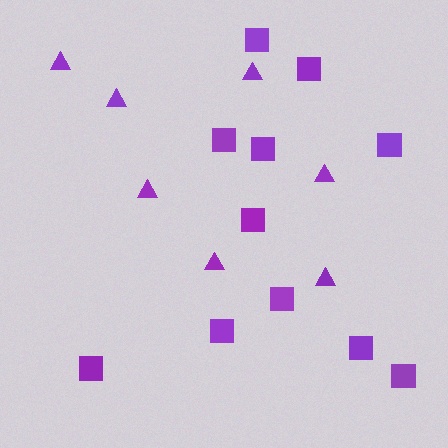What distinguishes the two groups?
There are 2 groups: one group of triangles (7) and one group of squares (11).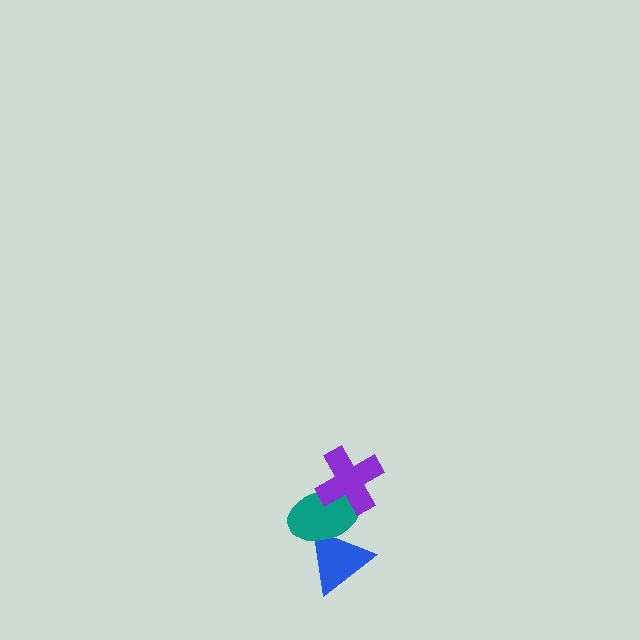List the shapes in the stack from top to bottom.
From top to bottom: the purple cross, the teal ellipse, the blue triangle.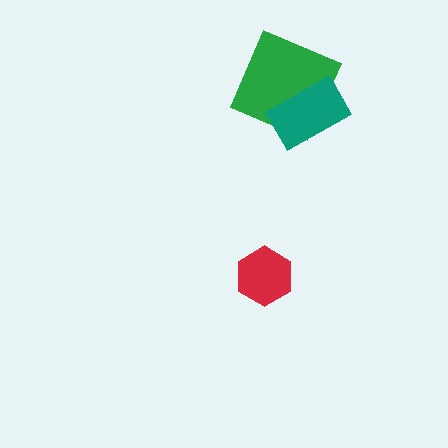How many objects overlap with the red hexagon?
0 objects overlap with the red hexagon.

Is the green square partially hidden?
Yes, it is partially covered by another shape.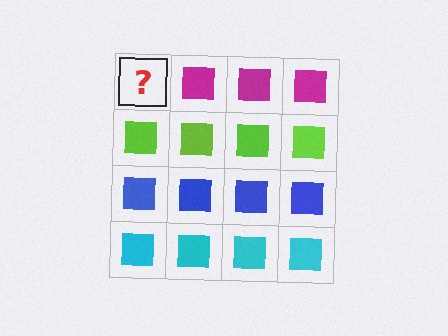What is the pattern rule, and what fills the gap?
The rule is that each row has a consistent color. The gap should be filled with a magenta square.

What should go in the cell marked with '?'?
The missing cell should contain a magenta square.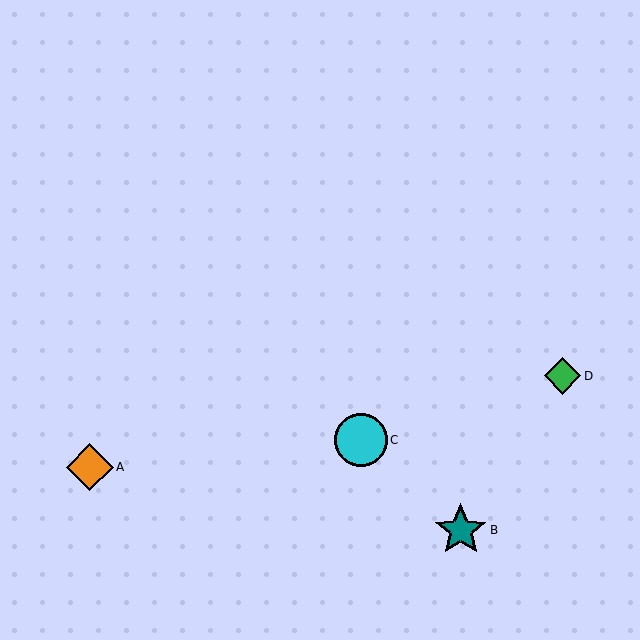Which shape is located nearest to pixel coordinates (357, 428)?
The cyan circle (labeled C) at (361, 440) is nearest to that location.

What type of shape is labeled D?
Shape D is a green diamond.